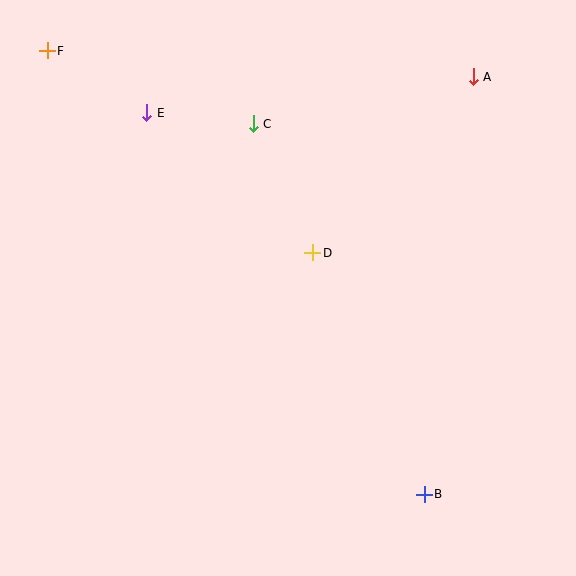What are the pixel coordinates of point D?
Point D is at (313, 253).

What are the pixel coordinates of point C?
Point C is at (253, 124).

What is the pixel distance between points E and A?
The distance between E and A is 328 pixels.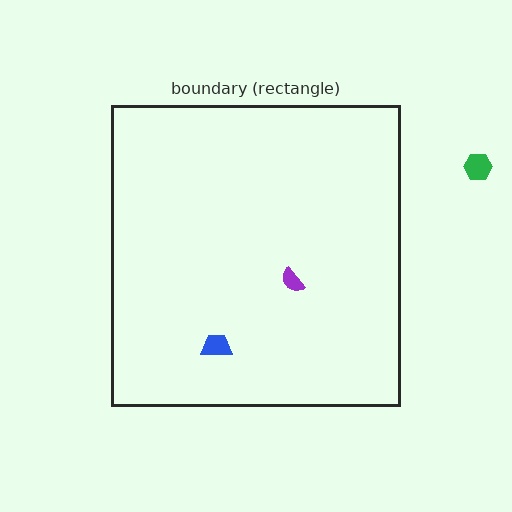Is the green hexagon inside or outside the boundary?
Outside.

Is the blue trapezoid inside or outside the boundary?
Inside.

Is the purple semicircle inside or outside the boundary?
Inside.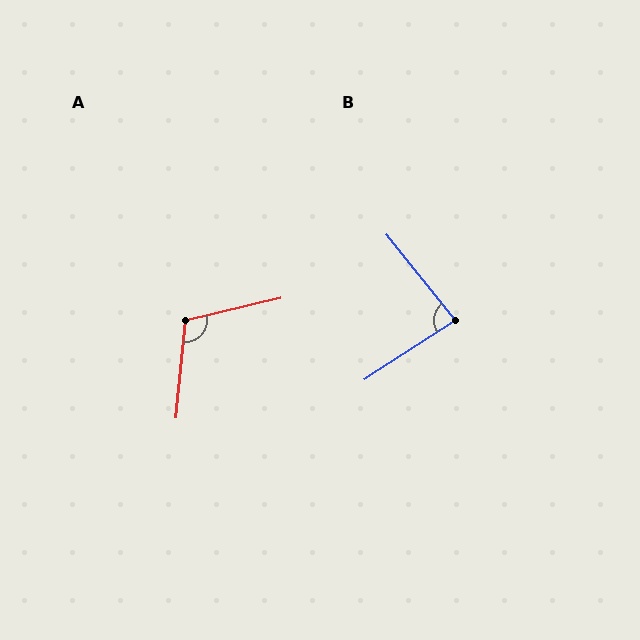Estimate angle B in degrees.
Approximately 84 degrees.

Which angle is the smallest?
B, at approximately 84 degrees.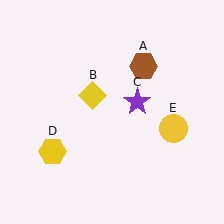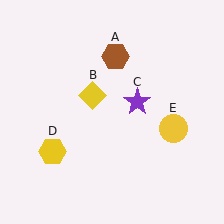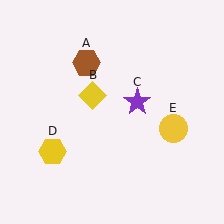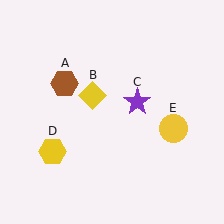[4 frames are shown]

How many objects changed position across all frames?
1 object changed position: brown hexagon (object A).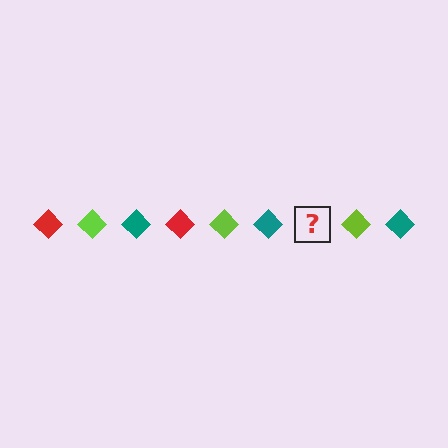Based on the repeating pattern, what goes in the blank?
The blank should be a red diamond.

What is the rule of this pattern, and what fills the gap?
The rule is that the pattern cycles through red, lime, teal diamonds. The gap should be filled with a red diamond.